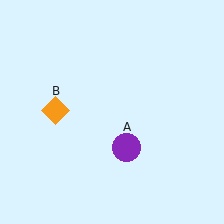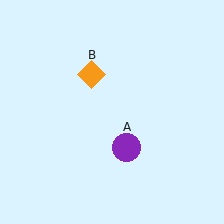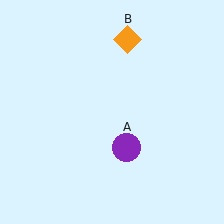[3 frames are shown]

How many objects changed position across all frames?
1 object changed position: orange diamond (object B).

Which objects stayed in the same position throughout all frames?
Purple circle (object A) remained stationary.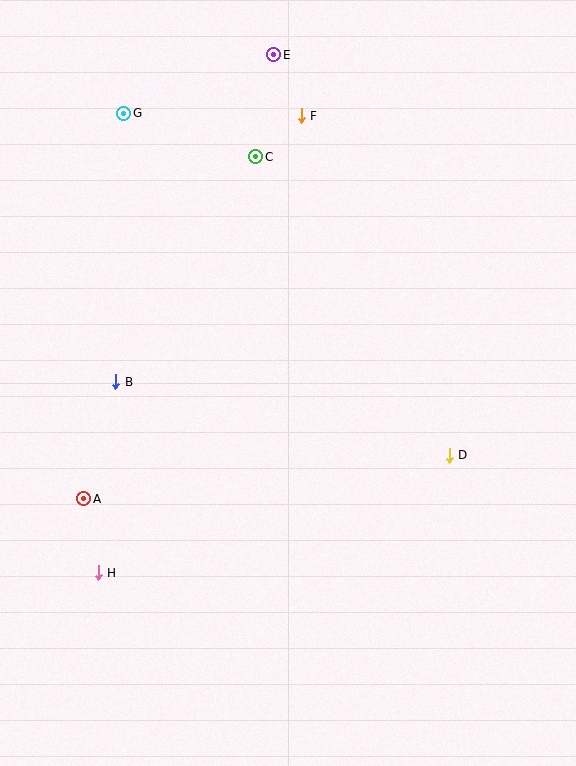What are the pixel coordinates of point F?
Point F is at (301, 116).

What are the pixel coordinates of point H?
Point H is at (98, 573).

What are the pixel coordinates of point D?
Point D is at (449, 455).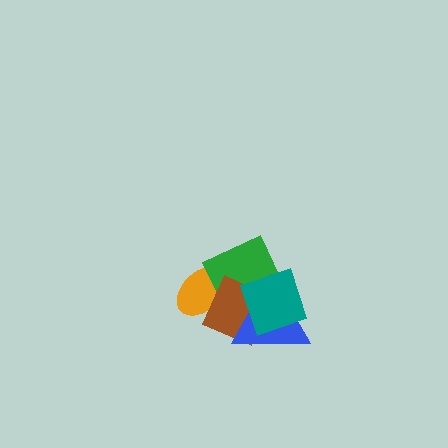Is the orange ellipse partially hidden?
Yes, it is partially covered by another shape.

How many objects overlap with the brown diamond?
4 objects overlap with the brown diamond.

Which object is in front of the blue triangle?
The teal diamond is in front of the blue triangle.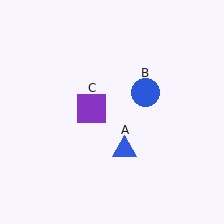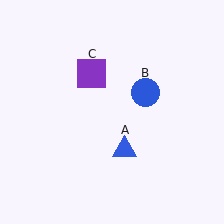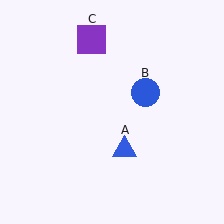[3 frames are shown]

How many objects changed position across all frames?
1 object changed position: purple square (object C).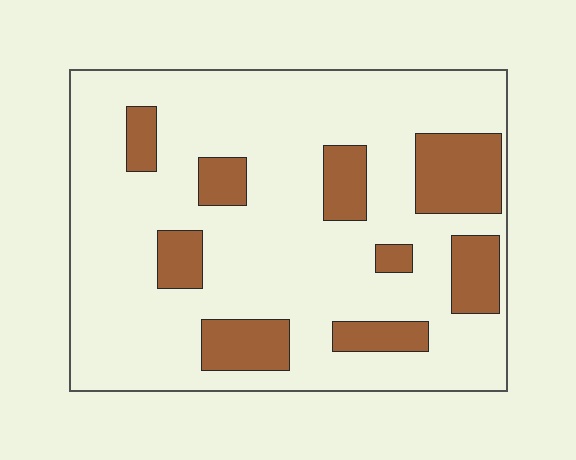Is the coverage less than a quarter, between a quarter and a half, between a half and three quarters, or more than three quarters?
Less than a quarter.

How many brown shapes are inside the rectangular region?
9.